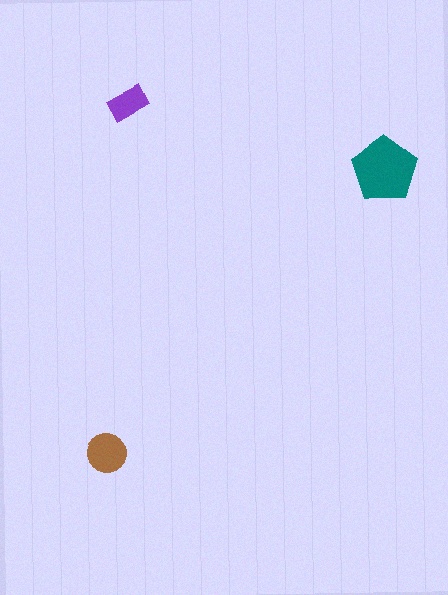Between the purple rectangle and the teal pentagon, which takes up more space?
The teal pentagon.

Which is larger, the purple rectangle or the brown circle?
The brown circle.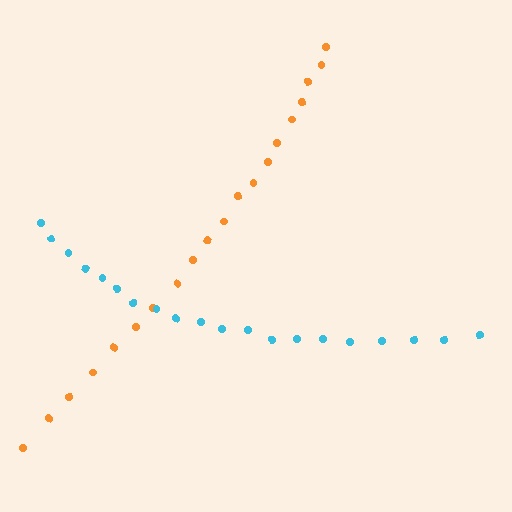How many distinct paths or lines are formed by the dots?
There are 2 distinct paths.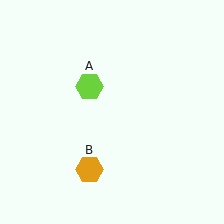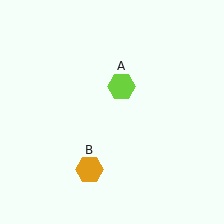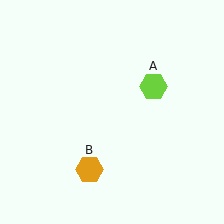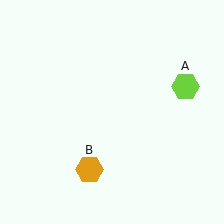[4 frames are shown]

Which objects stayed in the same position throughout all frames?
Orange hexagon (object B) remained stationary.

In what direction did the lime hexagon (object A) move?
The lime hexagon (object A) moved right.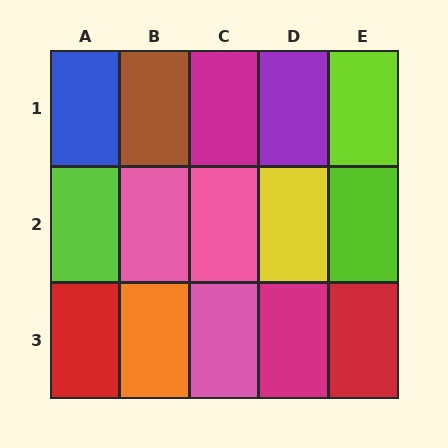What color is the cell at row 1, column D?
Purple.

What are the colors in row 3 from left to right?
Red, orange, pink, magenta, red.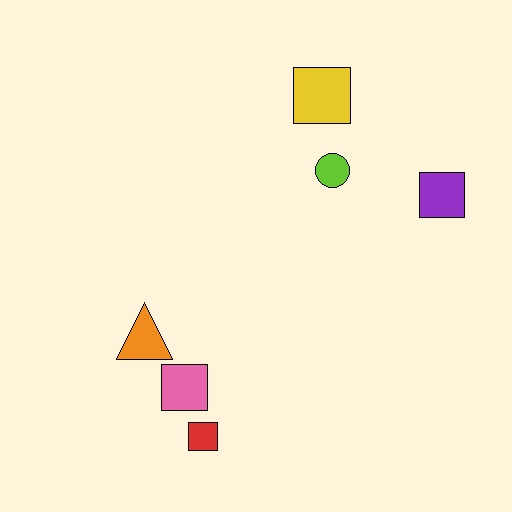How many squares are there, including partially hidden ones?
There are 4 squares.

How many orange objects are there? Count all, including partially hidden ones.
There is 1 orange object.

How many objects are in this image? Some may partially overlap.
There are 6 objects.